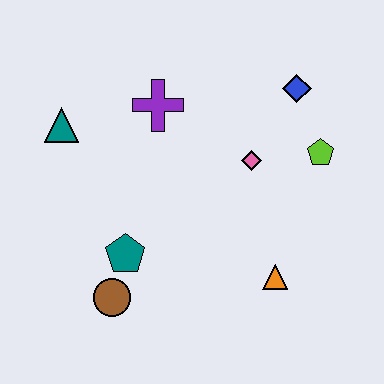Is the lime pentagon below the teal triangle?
Yes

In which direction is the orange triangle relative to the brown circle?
The orange triangle is to the right of the brown circle.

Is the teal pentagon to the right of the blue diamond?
No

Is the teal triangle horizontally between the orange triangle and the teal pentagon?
No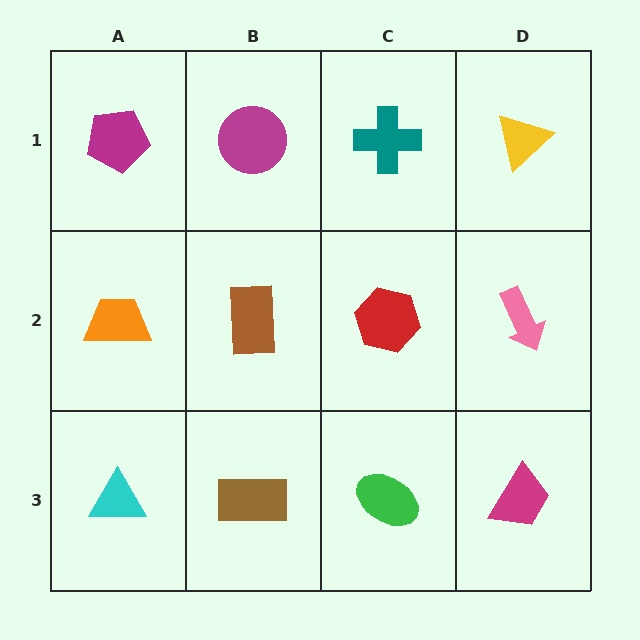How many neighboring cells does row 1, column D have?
2.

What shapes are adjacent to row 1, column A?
An orange trapezoid (row 2, column A), a magenta circle (row 1, column B).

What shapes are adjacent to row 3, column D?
A pink arrow (row 2, column D), a green ellipse (row 3, column C).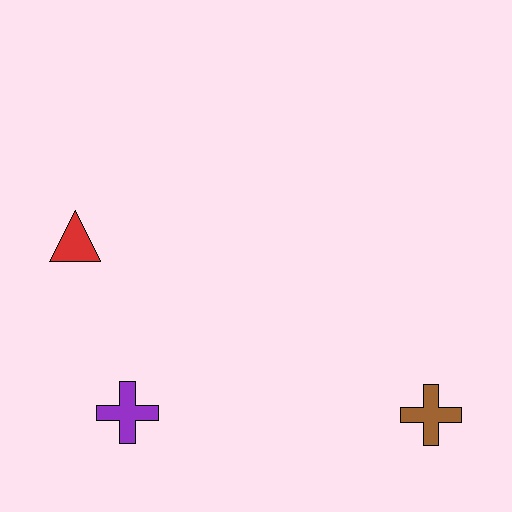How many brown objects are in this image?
There is 1 brown object.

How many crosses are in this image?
There are 2 crosses.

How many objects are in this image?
There are 3 objects.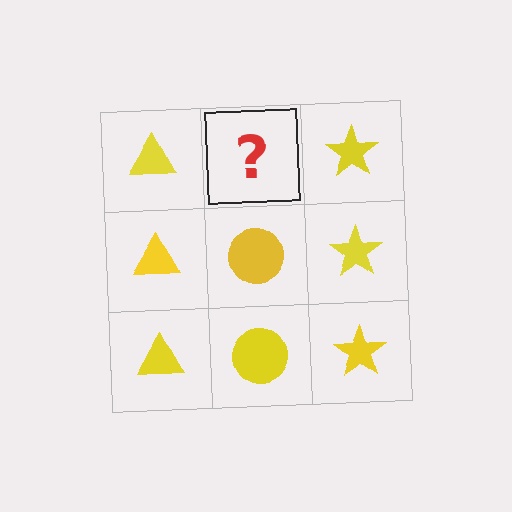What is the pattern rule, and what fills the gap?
The rule is that each column has a consistent shape. The gap should be filled with a yellow circle.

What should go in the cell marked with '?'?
The missing cell should contain a yellow circle.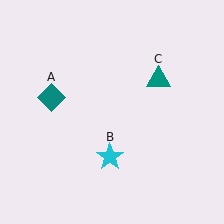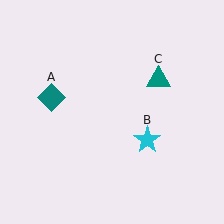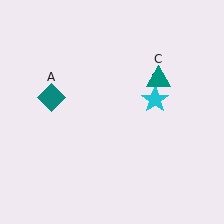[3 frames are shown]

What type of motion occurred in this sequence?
The cyan star (object B) rotated counterclockwise around the center of the scene.